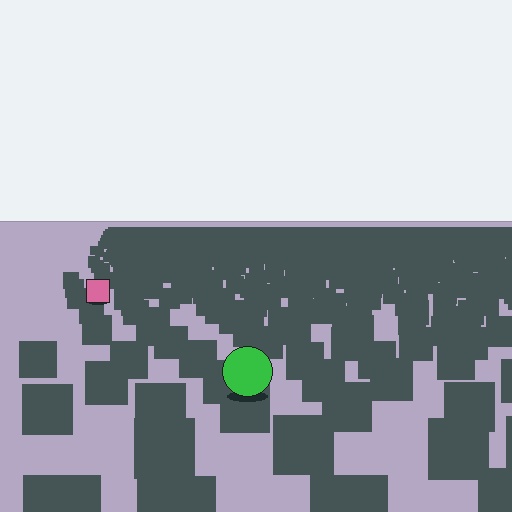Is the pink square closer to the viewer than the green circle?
No. The green circle is closer — you can tell from the texture gradient: the ground texture is coarser near it.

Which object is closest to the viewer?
The green circle is closest. The texture marks near it are larger and more spread out.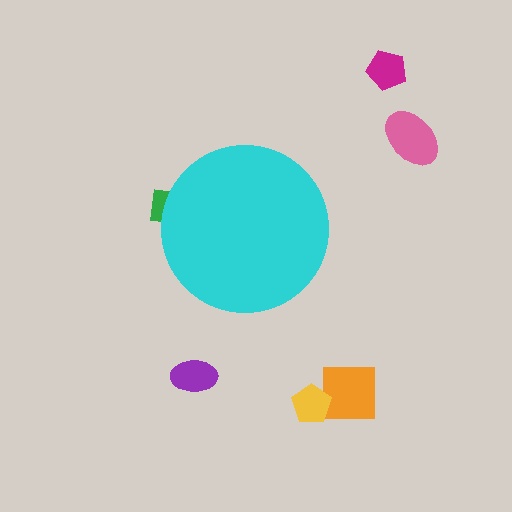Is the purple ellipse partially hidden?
No, the purple ellipse is fully visible.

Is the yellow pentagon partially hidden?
No, the yellow pentagon is fully visible.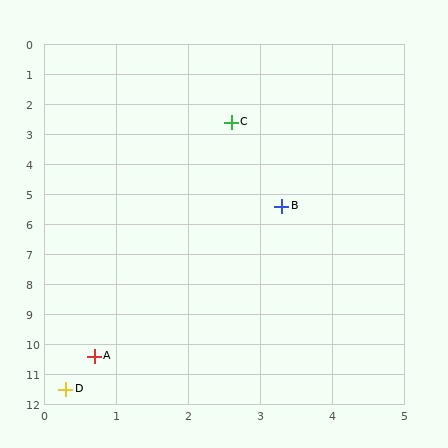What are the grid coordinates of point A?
Point A is at approximately (0.7, 10.4).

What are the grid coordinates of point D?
Point D is at approximately (0.3, 11.5).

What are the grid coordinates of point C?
Point C is at approximately (2.6, 2.6).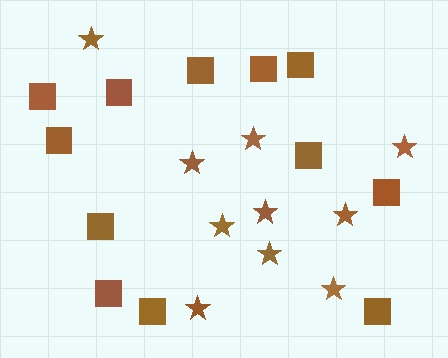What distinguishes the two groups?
There are 2 groups: one group of stars (10) and one group of squares (12).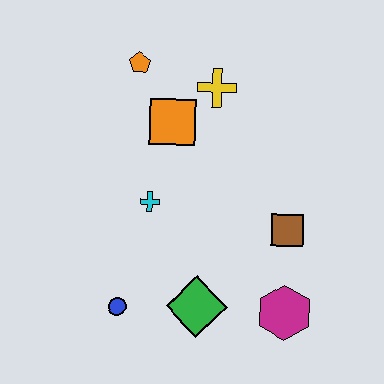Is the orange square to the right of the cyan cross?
Yes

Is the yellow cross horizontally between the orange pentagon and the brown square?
Yes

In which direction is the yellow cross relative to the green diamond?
The yellow cross is above the green diamond.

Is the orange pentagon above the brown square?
Yes